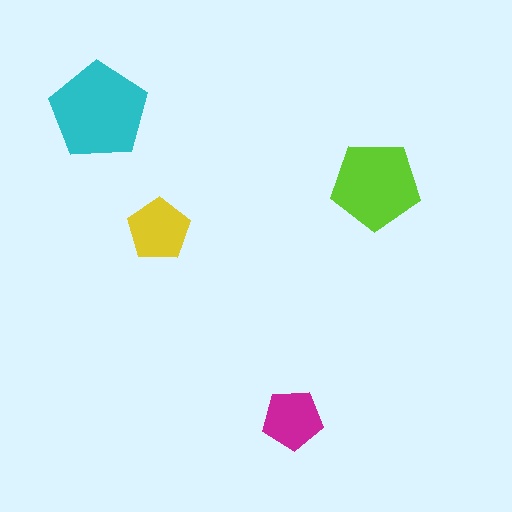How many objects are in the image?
There are 4 objects in the image.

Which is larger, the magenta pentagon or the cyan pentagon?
The cyan one.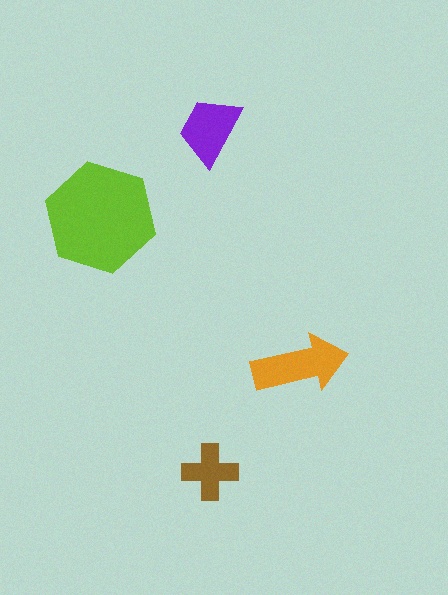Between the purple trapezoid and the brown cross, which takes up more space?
The purple trapezoid.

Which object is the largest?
The lime hexagon.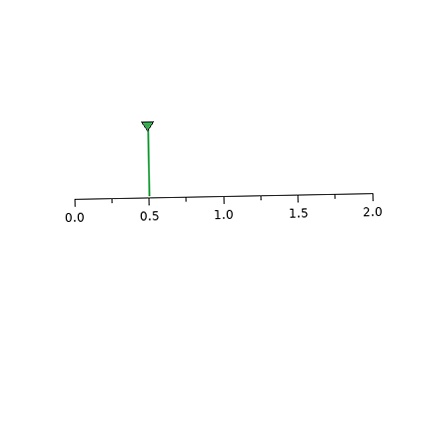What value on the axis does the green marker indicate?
The marker indicates approximately 0.5.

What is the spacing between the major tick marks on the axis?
The major ticks are spaced 0.5 apart.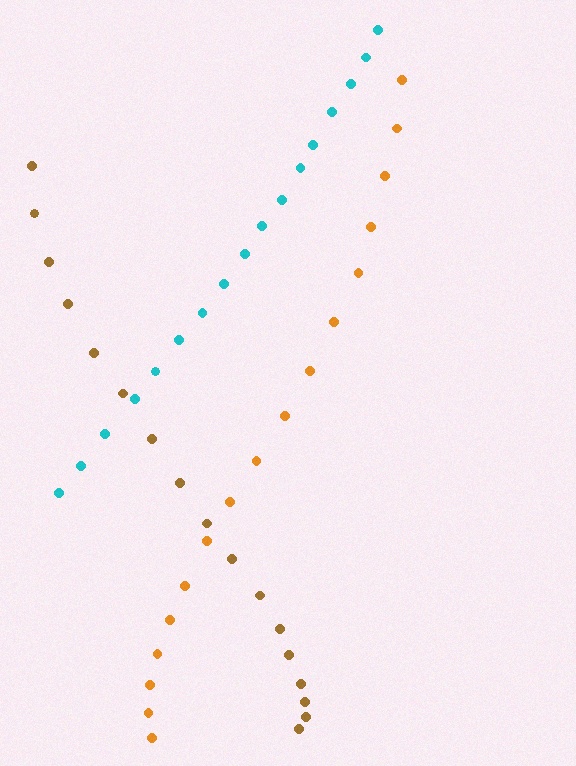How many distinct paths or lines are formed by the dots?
There are 3 distinct paths.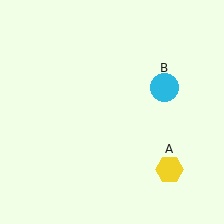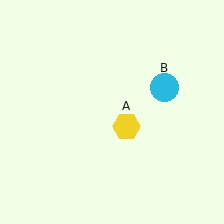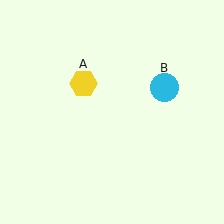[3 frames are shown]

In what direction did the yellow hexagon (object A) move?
The yellow hexagon (object A) moved up and to the left.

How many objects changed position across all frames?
1 object changed position: yellow hexagon (object A).